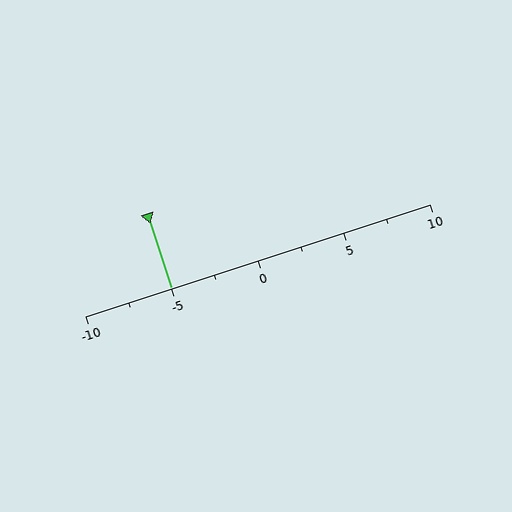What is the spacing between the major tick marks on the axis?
The major ticks are spaced 5 apart.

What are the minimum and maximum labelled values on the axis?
The axis runs from -10 to 10.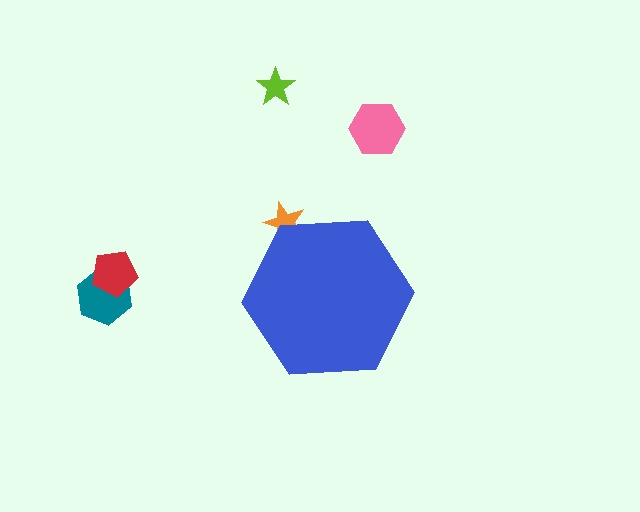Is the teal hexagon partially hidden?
No, the teal hexagon is fully visible.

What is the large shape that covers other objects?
A blue hexagon.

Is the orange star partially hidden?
Yes, the orange star is partially hidden behind the blue hexagon.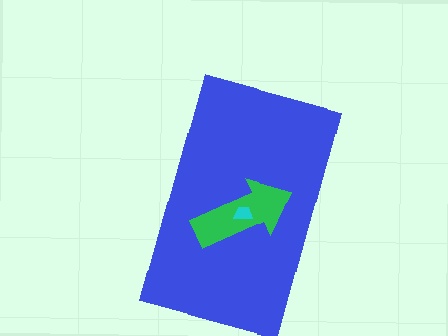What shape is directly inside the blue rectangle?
The green arrow.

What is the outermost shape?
The blue rectangle.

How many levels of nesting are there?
3.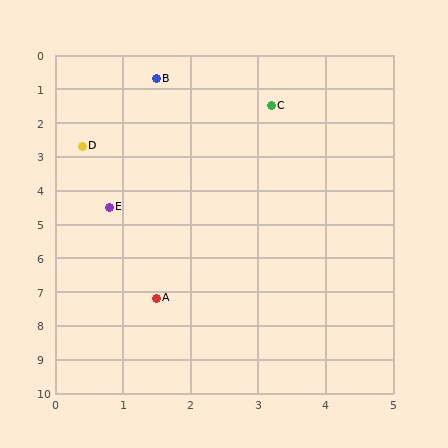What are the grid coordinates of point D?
Point D is at approximately (0.4, 2.7).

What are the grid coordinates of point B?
Point B is at approximately (1.5, 0.7).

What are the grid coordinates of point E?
Point E is at approximately (0.8, 4.5).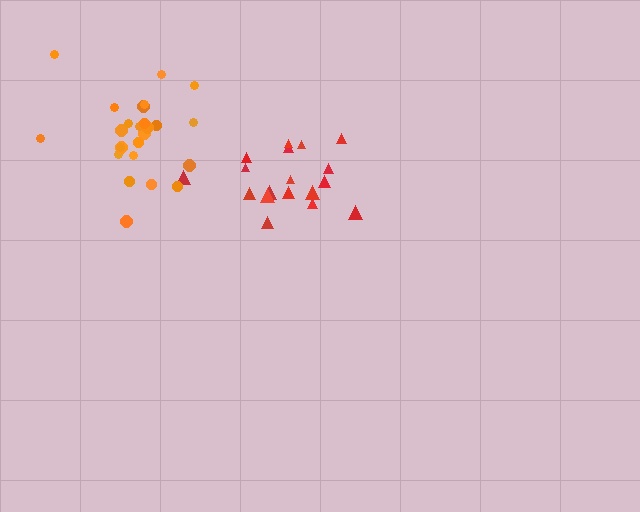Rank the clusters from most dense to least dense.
orange, red.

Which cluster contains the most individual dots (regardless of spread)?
Orange (25).